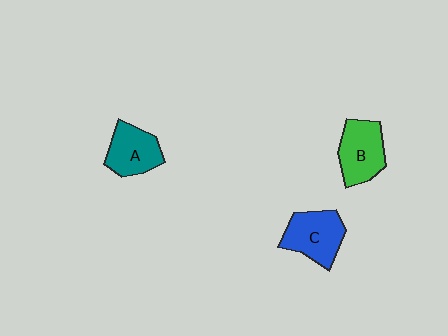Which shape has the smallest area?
Shape A (teal).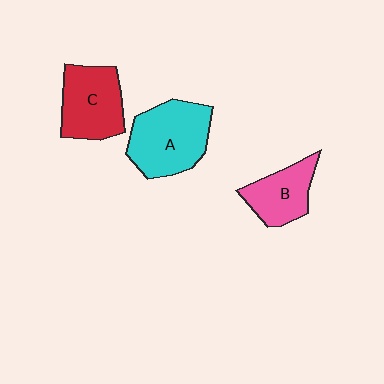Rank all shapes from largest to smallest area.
From largest to smallest: A (cyan), C (red), B (pink).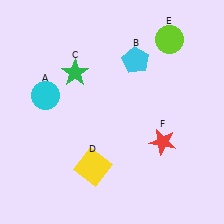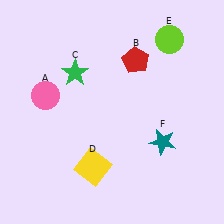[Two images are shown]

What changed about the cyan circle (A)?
In Image 1, A is cyan. In Image 2, it changed to pink.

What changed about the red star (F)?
In Image 1, F is red. In Image 2, it changed to teal.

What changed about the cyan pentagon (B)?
In Image 1, B is cyan. In Image 2, it changed to red.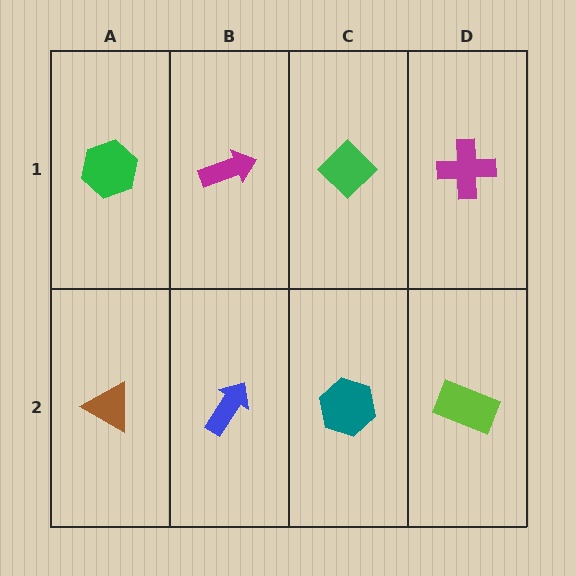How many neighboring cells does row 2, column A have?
2.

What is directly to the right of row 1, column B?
A green diamond.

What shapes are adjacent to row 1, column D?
A lime rectangle (row 2, column D), a green diamond (row 1, column C).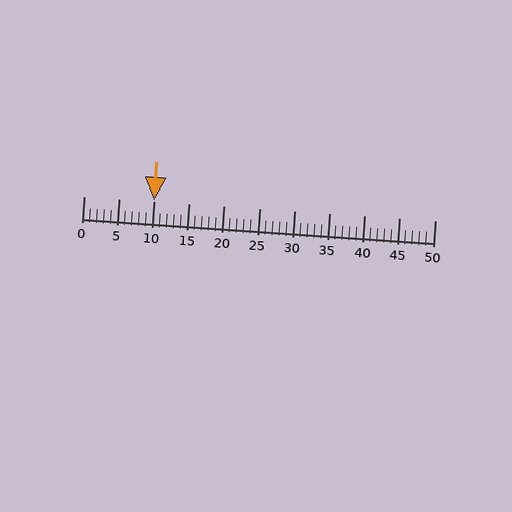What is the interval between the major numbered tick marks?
The major tick marks are spaced 5 units apart.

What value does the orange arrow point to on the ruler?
The orange arrow points to approximately 10.